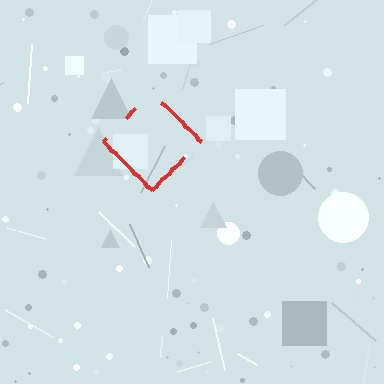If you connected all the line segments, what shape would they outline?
They would outline a diamond.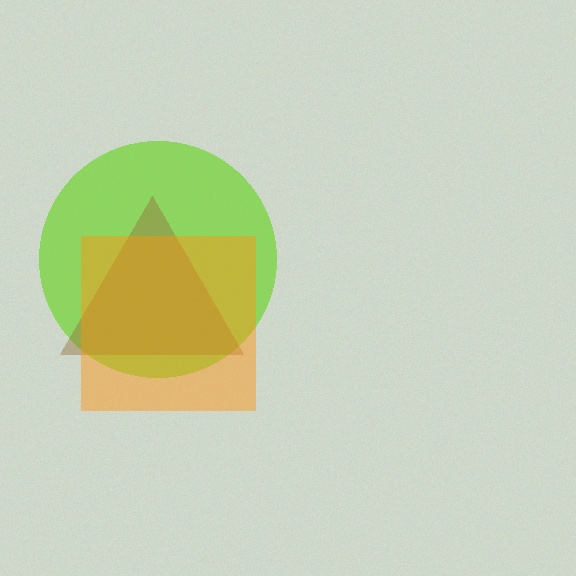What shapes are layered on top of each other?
The layered shapes are: a lime circle, a brown triangle, an orange square.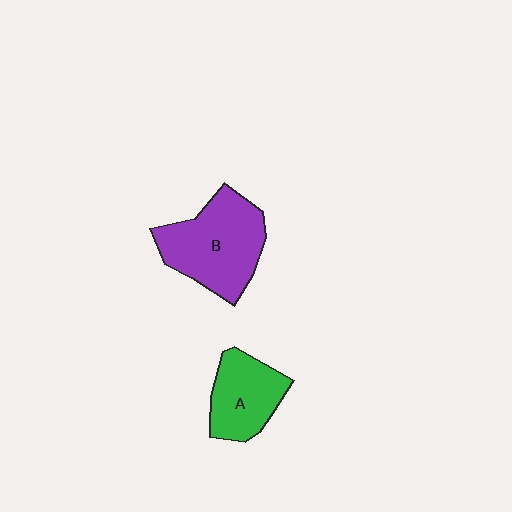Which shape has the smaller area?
Shape A (green).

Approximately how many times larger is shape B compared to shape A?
Approximately 1.5 times.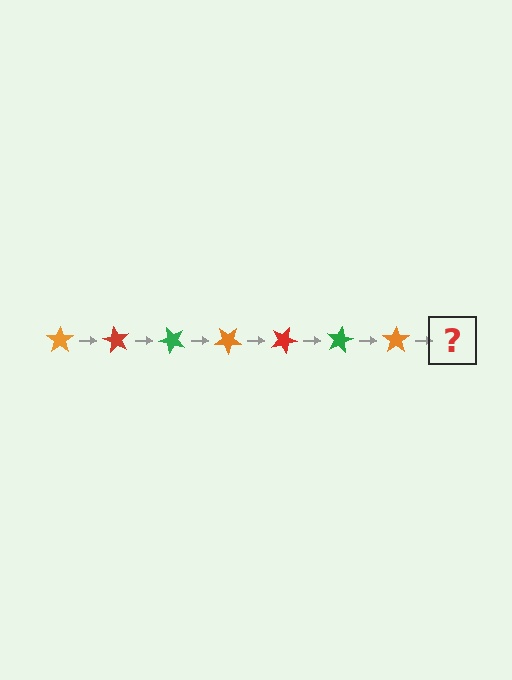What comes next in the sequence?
The next element should be a red star, rotated 420 degrees from the start.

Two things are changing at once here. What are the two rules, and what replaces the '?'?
The two rules are that it rotates 60 degrees each step and the color cycles through orange, red, and green. The '?' should be a red star, rotated 420 degrees from the start.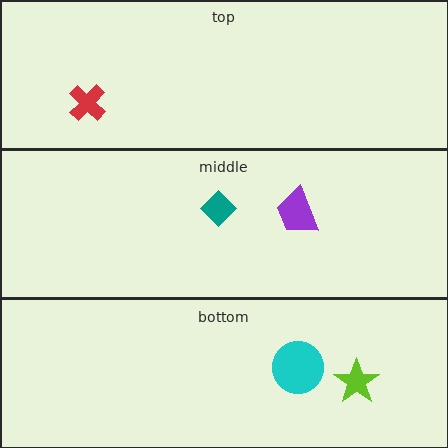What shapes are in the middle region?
The teal diamond, the purple trapezoid.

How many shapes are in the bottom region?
2.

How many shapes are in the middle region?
2.